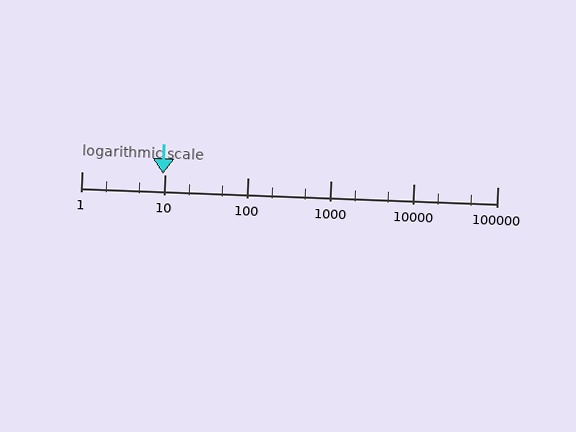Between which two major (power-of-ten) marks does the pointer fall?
The pointer is between 1 and 10.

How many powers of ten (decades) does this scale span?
The scale spans 5 decades, from 1 to 100000.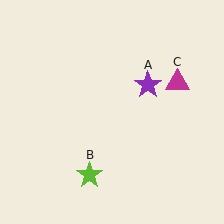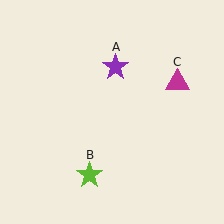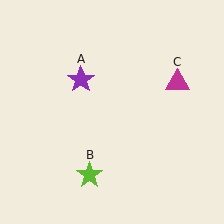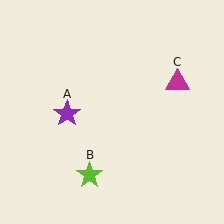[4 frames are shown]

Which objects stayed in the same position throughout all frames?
Lime star (object B) and magenta triangle (object C) remained stationary.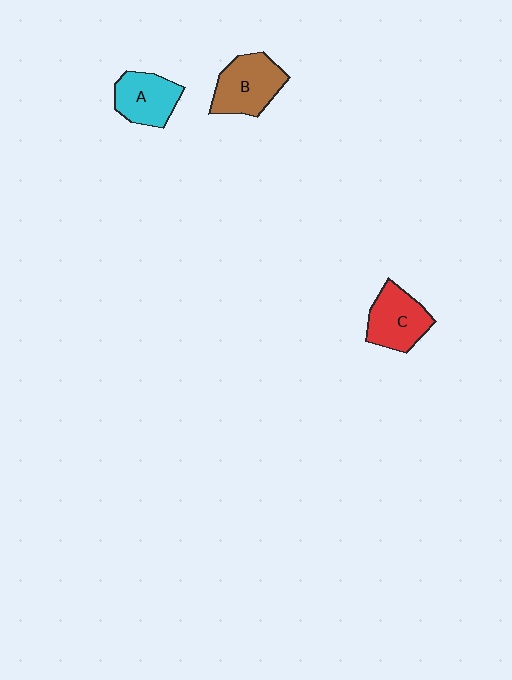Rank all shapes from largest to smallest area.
From largest to smallest: B (brown), C (red), A (cyan).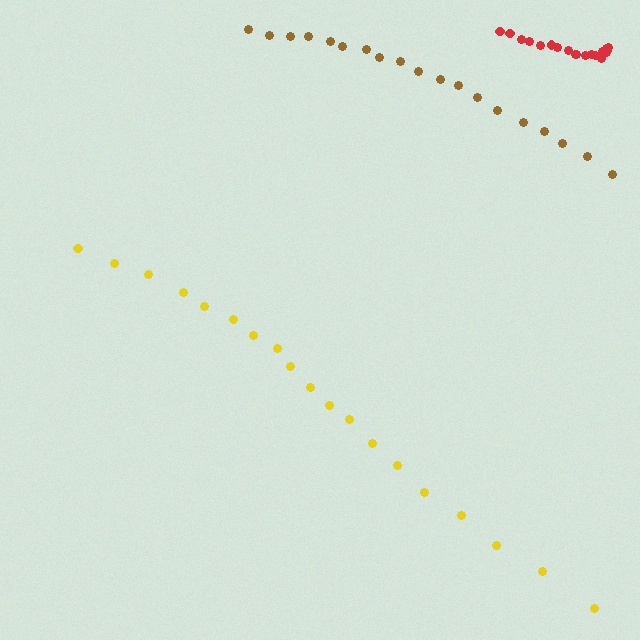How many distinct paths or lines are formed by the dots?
There are 3 distinct paths.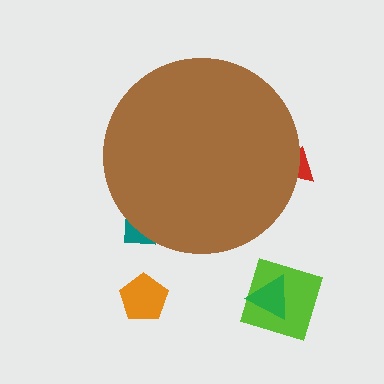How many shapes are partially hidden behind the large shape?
2 shapes are partially hidden.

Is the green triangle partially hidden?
No, the green triangle is fully visible.